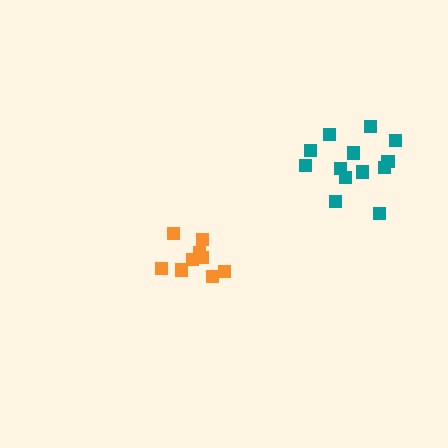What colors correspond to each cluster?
The clusters are colored: orange, teal.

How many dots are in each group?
Group 1: 9 dots, Group 2: 13 dots (22 total).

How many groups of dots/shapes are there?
There are 2 groups.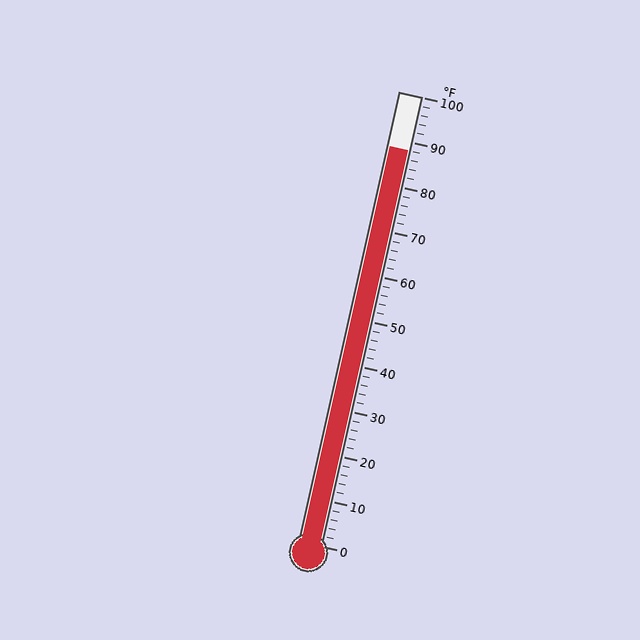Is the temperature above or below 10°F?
The temperature is above 10°F.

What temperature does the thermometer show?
The thermometer shows approximately 88°F.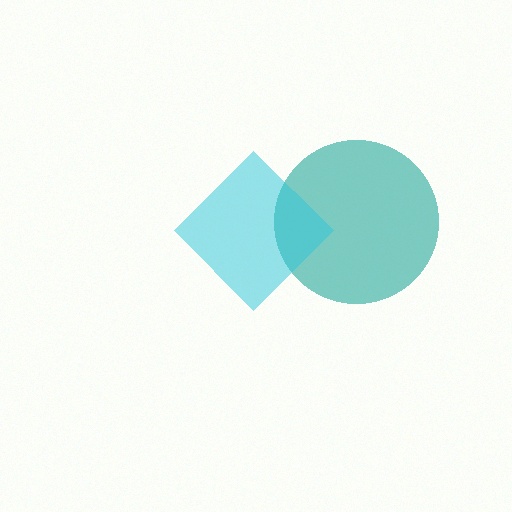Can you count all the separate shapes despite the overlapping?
Yes, there are 2 separate shapes.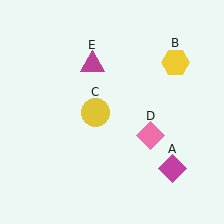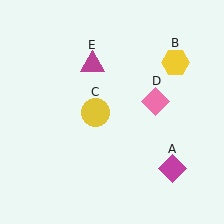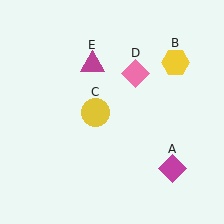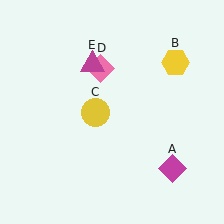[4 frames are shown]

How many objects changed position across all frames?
1 object changed position: pink diamond (object D).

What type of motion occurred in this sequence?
The pink diamond (object D) rotated counterclockwise around the center of the scene.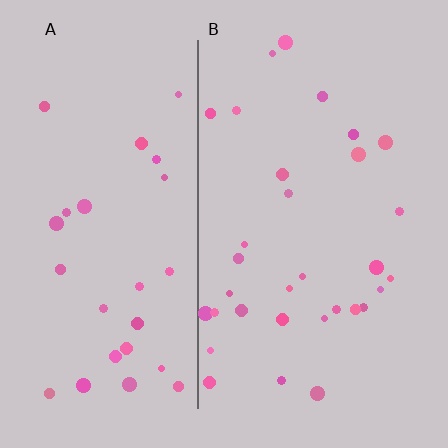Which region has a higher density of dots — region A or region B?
B (the right).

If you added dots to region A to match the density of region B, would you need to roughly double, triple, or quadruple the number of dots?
Approximately double.